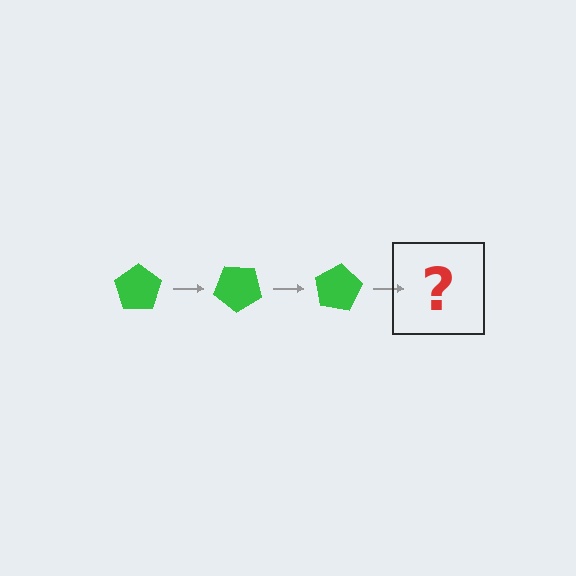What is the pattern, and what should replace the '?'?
The pattern is that the pentagon rotates 40 degrees each step. The '?' should be a green pentagon rotated 120 degrees.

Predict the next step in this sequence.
The next step is a green pentagon rotated 120 degrees.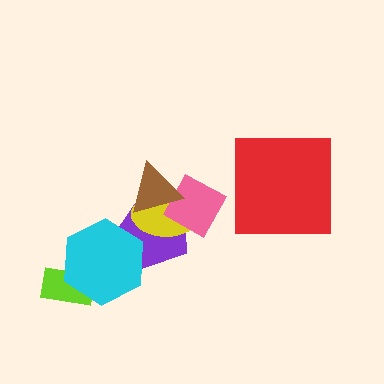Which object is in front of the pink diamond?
The brown triangle is in front of the pink diamond.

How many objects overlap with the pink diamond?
3 objects overlap with the pink diamond.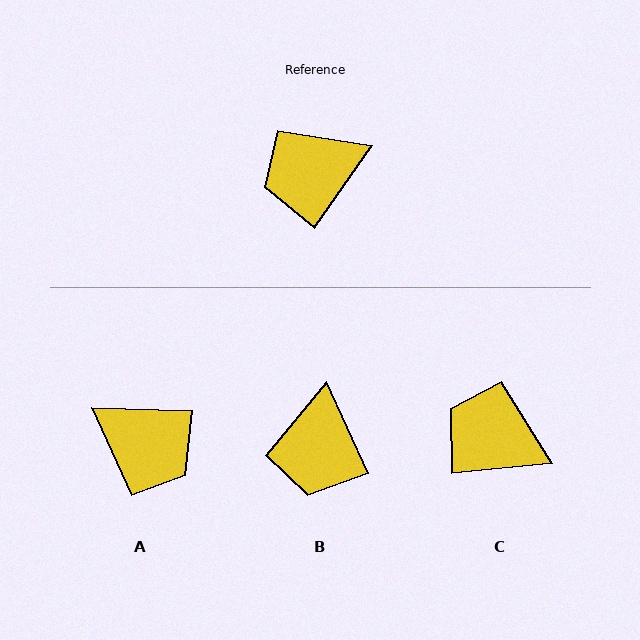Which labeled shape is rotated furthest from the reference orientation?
A, about 123 degrees away.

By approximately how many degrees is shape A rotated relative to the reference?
Approximately 123 degrees counter-clockwise.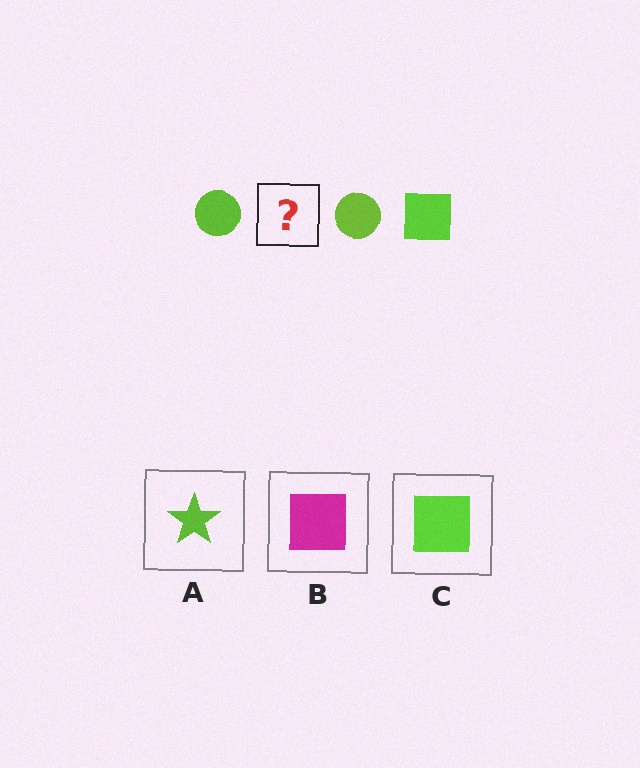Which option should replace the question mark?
Option C.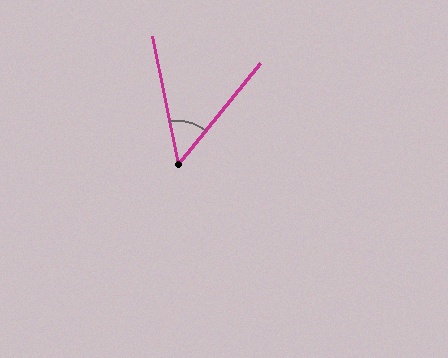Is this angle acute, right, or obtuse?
It is acute.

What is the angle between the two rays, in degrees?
Approximately 50 degrees.